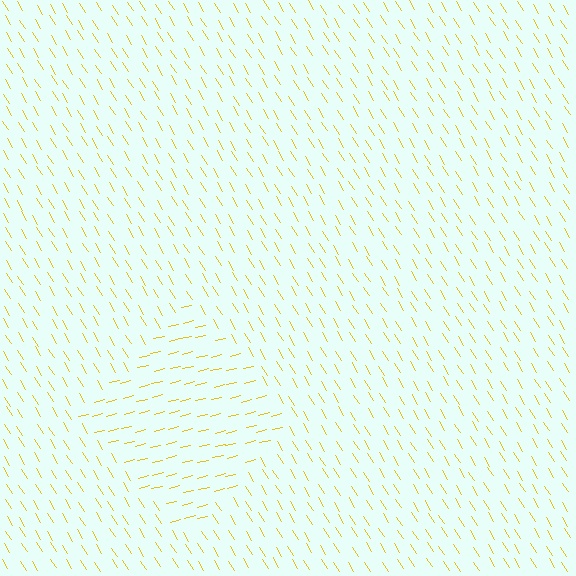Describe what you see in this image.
The image is filled with small yellow line segments. A diamond region in the image has lines oriented differently from the surrounding lines, creating a visible texture boundary.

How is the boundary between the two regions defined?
The boundary is defined purely by a change in line orientation (approximately 72 degrees difference). All lines are the same color and thickness.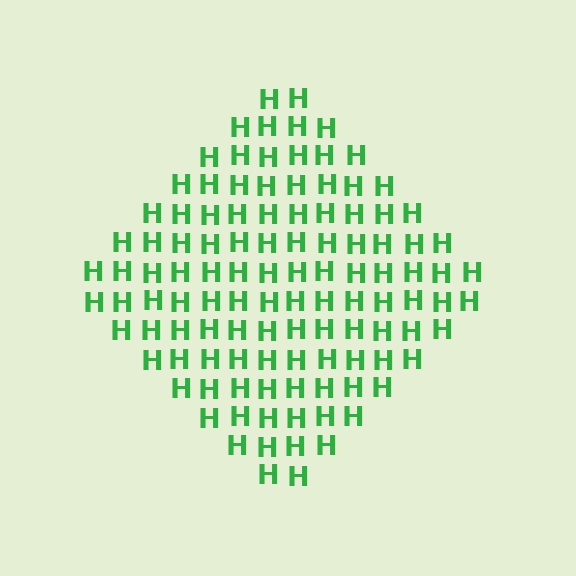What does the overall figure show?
The overall figure shows a diamond.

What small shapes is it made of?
It is made of small letter H's.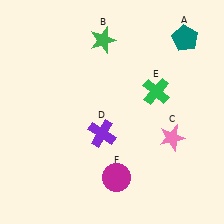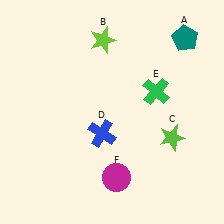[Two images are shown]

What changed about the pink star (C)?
In Image 1, C is pink. In Image 2, it changed to lime.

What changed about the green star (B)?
In Image 1, B is green. In Image 2, it changed to lime.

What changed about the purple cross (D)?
In Image 1, D is purple. In Image 2, it changed to blue.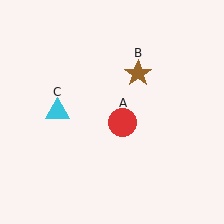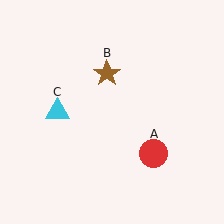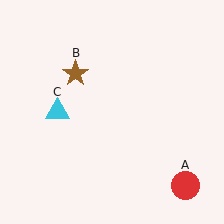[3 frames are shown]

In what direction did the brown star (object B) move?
The brown star (object B) moved left.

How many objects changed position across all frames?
2 objects changed position: red circle (object A), brown star (object B).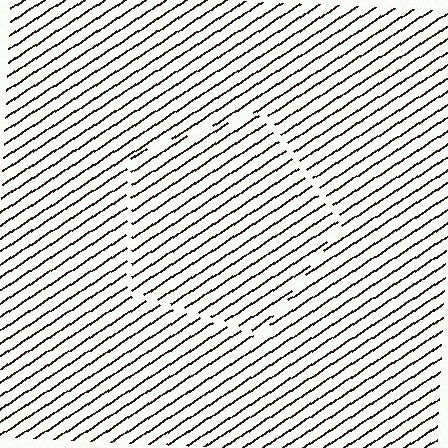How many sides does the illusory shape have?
5 sides — the line-ends trace a pentagon.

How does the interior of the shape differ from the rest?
The interior of the shape contains the same grating, shifted by half a period — the contour is defined by the phase discontinuity where line-ends from the inner and outer gratings abut.